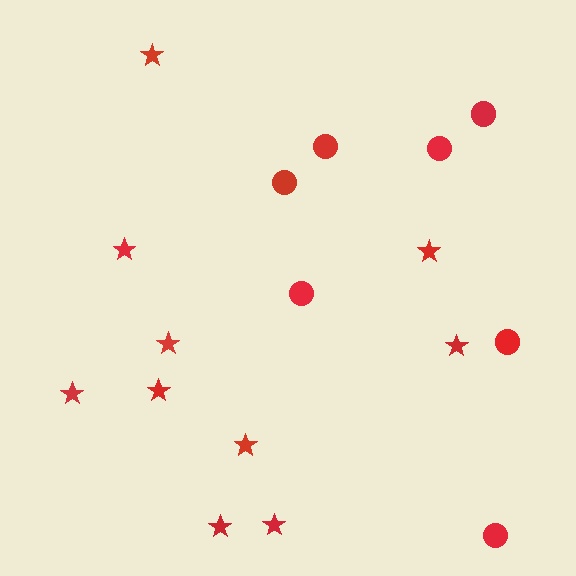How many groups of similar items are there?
There are 2 groups: one group of stars (10) and one group of circles (7).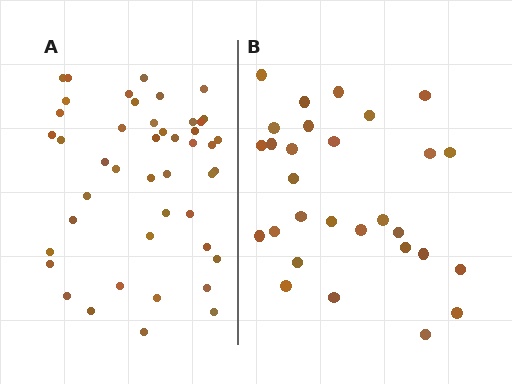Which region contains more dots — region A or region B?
Region A (the left region) has more dots.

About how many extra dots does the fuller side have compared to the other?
Region A has approximately 15 more dots than region B.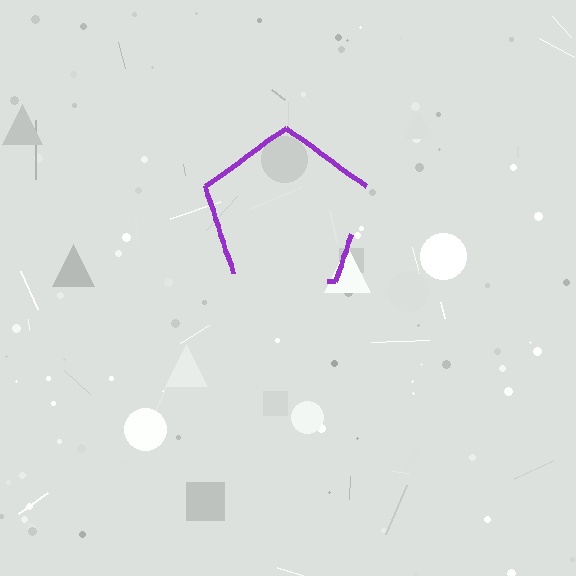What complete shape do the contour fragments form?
The contour fragments form a pentagon.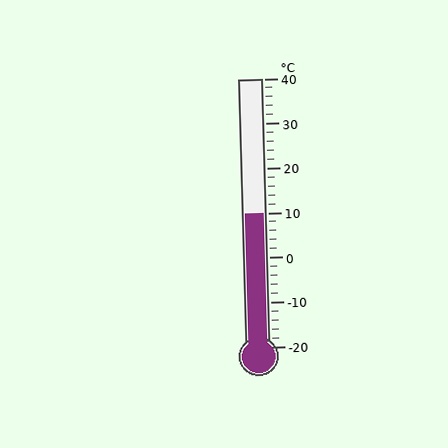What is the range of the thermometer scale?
The thermometer scale ranges from -20°C to 40°C.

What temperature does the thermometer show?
The thermometer shows approximately 10°C.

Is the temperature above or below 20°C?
The temperature is below 20°C.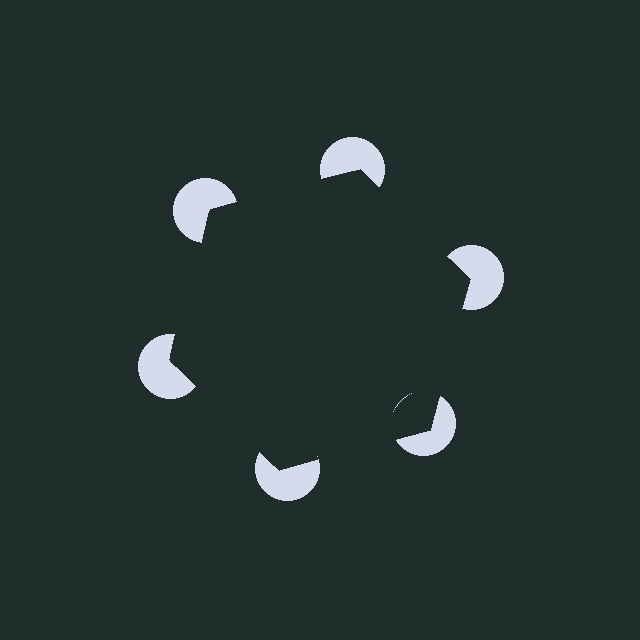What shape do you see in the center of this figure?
An illusory hexagon — its edges are inferred from the aligned wedge cuts in the pac-man discs, not physically drawn.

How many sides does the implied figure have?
6 sides.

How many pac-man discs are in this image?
There are 6 — one at each vertex of the illusory hexagon.